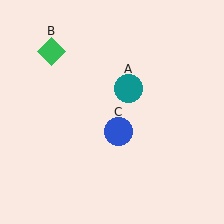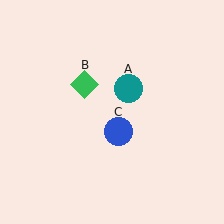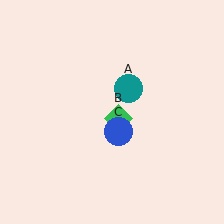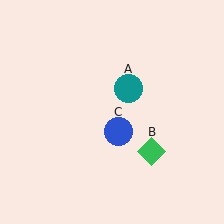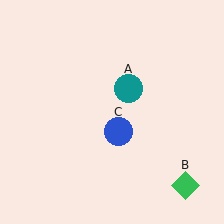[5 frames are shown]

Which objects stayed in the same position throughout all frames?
Teal circle (object A) and blue circle (object C) remained stationary.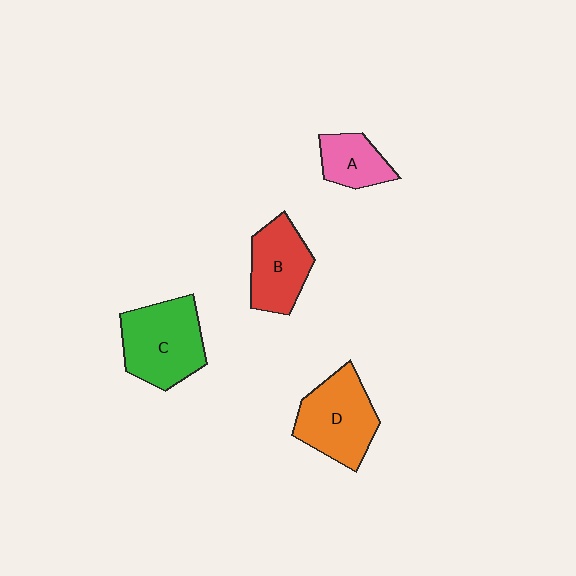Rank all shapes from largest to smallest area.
From largest to smallest: C (green), D (orange), B (red), A (pink).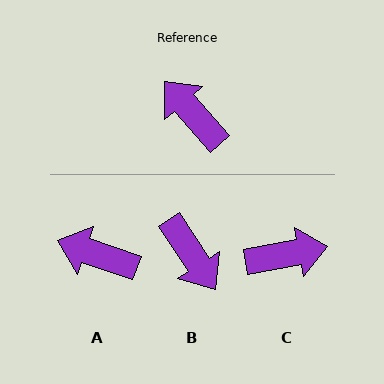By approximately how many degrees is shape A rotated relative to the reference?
Approximately 29 degrees counter-clockwise.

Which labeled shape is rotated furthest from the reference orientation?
B, about 172 degrees away.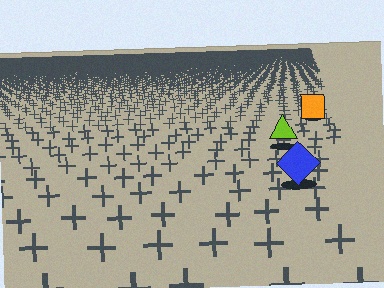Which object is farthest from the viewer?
The orange square is farthest from the viewer. It appears smaller and the ground texture around it is denser.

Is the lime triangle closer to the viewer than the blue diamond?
No. The blue diamond is closer — you can tell from the texture gradient: the ground texture is coarser near it.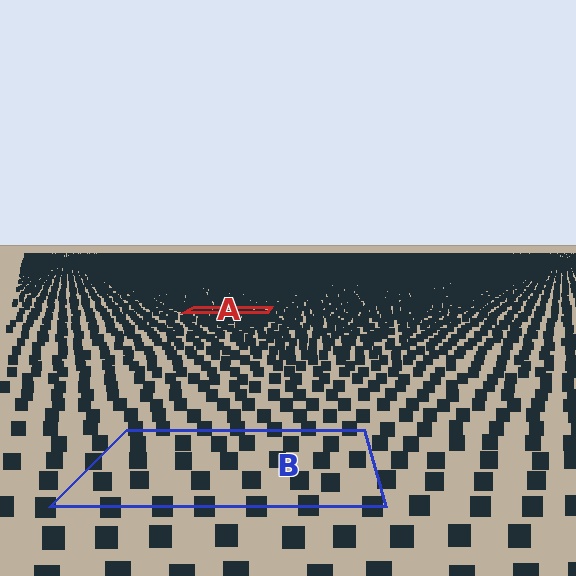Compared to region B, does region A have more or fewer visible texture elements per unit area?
Region A has more texture elements per unit area — they are packed more densely because it is farther away.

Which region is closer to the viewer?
Region B is closer. The texture elements there are larger and more spread out.